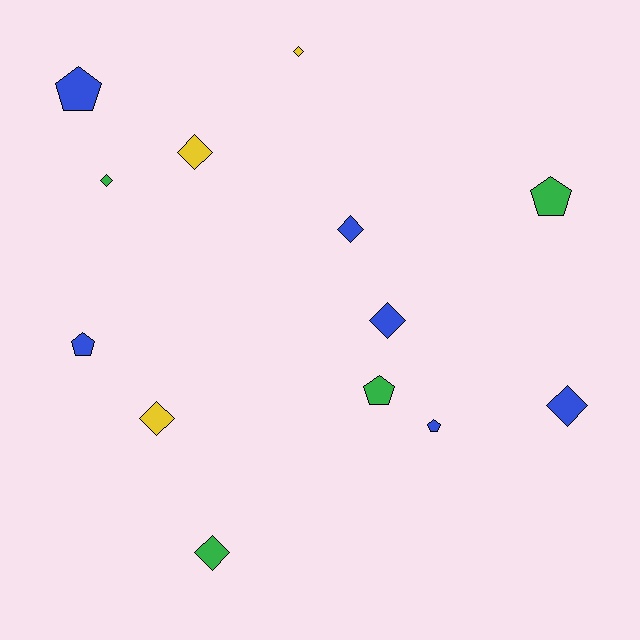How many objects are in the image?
There are 13 objects.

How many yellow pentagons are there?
There are no yellow pentagons.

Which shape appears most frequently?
Diamond, with 8 objects.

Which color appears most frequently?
Blue, with 6 objects.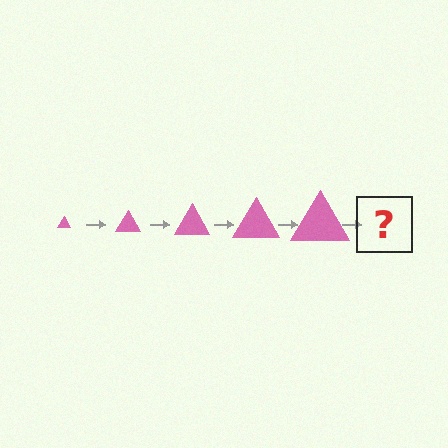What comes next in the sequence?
The next element should be a pink triangle, larger than the previous one.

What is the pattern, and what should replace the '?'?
The pattern is that the triangle gets progressively larger each step. The '?' should be a pink triangle, larger than the previous one.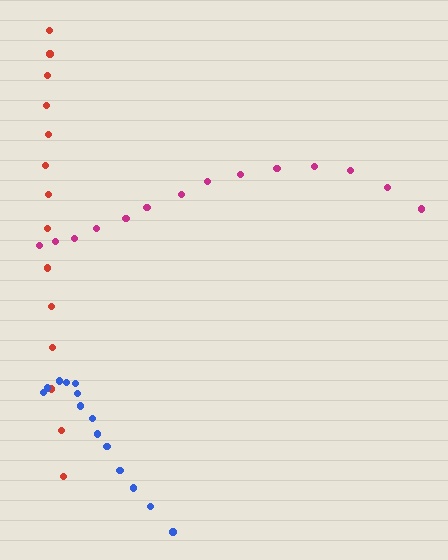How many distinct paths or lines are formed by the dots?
There are 3 distinct paths.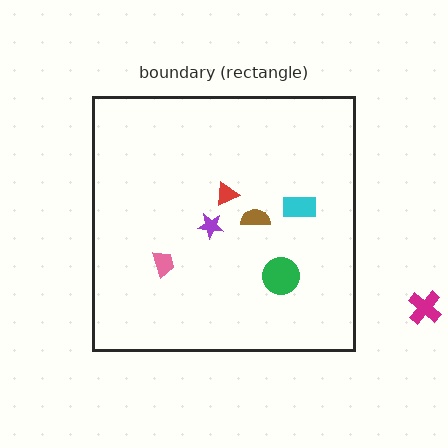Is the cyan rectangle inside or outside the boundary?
Inside.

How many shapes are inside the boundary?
6 inside, 1 outside.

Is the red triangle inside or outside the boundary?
Inside.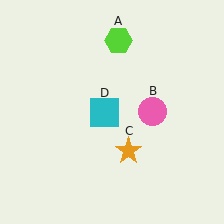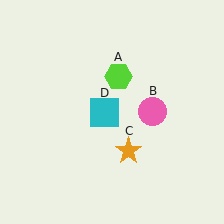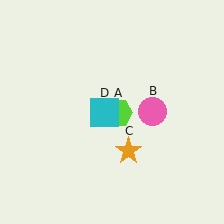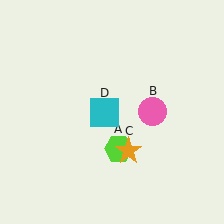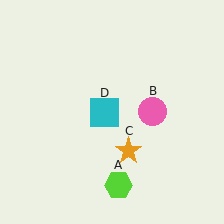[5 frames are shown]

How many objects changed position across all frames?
1 object changed position: lime hexagon (object A).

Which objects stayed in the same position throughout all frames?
Pink circle (object B) and orange star (object C) and cyan square (object D) remained stationary.